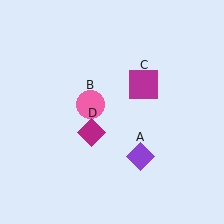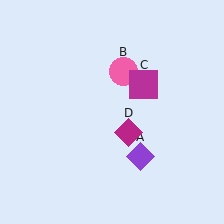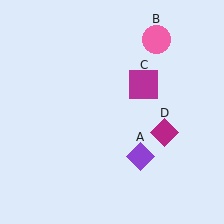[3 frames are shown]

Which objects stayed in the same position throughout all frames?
Purple diamond (object A) and magenta square (object C) remained stationary.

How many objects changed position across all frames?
2 objects changed position: pink circle (object B), magenta diamond (object D).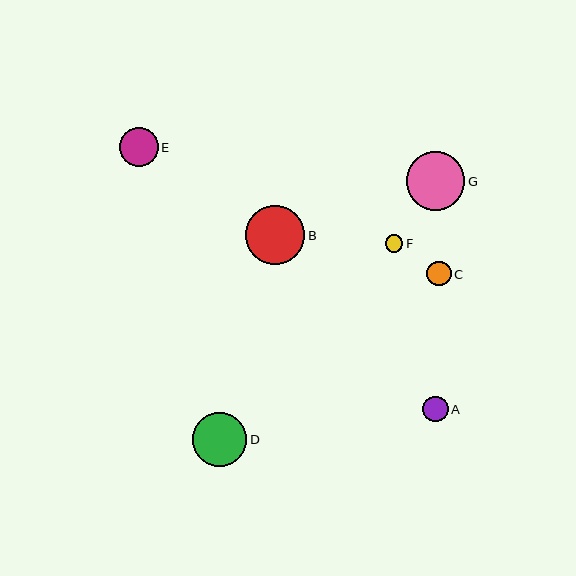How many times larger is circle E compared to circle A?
Circle E is approximately 1.5 times the size of circle A.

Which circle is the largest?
Circle B is the largest with a size of approximately 59 pixels.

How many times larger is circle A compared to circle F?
Circle A is approximately 1.4 times the size of circle F.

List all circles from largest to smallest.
From largest to smallest: B, G, D, E, A, C, F.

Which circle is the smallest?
Circle F is the smallest with a size of approximately 18 pixels.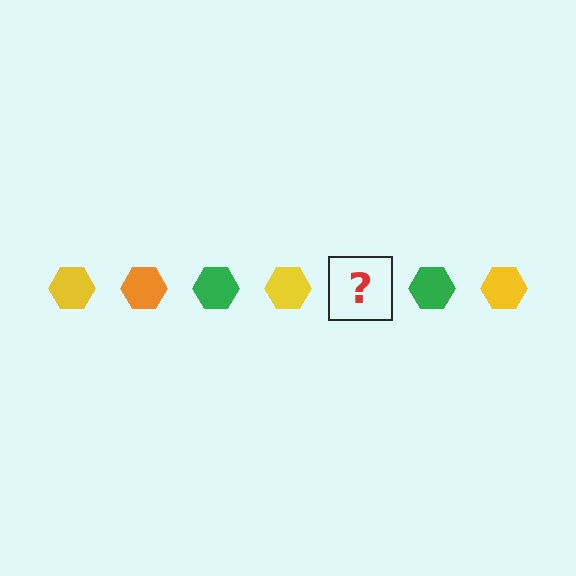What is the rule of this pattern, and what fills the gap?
The rule is that the pattern cycles through yellow, orange, green hexagons. The gap should be filled with an orange hexagon.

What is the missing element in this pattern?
The missing element is an orange hexagon.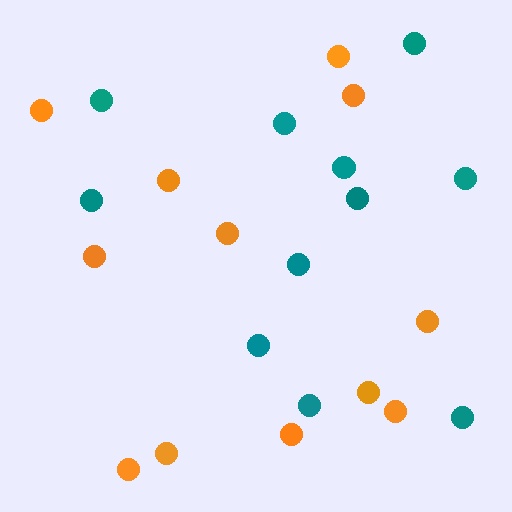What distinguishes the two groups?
There are 2 groups: one group of orange circles (12) and one group of teal circles (11).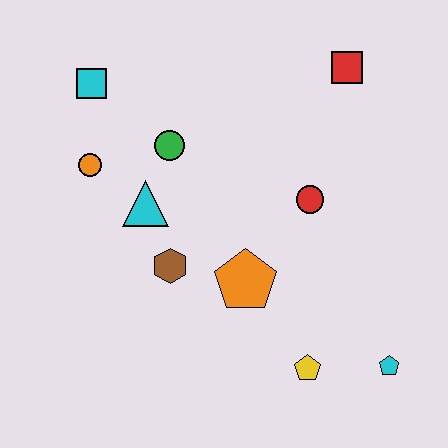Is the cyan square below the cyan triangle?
No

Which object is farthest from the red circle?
The cyan square is farthest from the red circle.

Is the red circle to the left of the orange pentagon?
No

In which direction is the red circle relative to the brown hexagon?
The red circle is to the right of the brown hexagon.